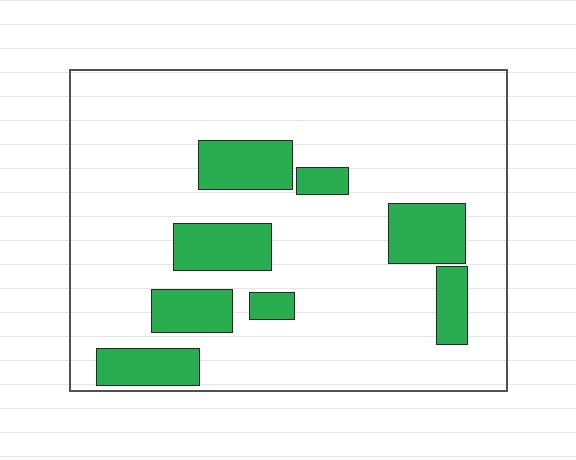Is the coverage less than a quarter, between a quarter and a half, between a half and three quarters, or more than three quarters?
Less than a quarter.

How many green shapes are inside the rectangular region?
8.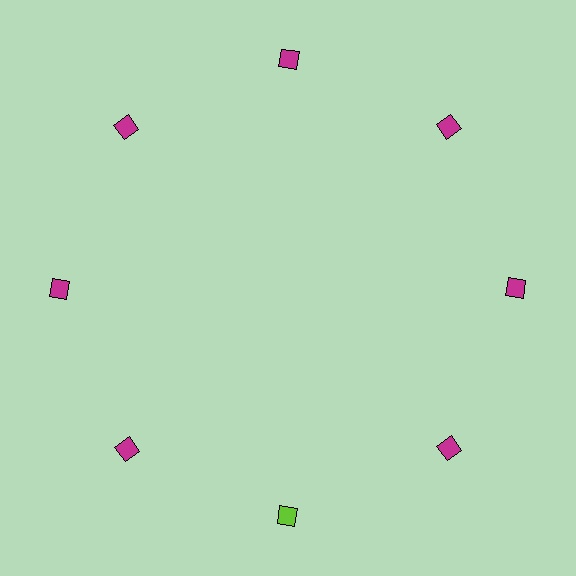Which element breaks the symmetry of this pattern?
The lime diamond at roughly the 6 o'clock position breaks the symmetry. All other shapes are magenta diamonds.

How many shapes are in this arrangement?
There are 8 shapes arranged in a ring pattern.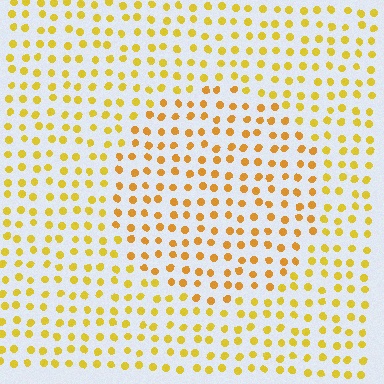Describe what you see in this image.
The image is filled with small yellow elements in a uniform arrangement. A circle-shaped region is visible where the elements are tinted to a slightly different hue, forming a subtle color boundary.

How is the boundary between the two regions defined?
The boundary is defined purely by a slight shift in hue (about 18 degrees). Spacing, size, and orientation are identical on both sides.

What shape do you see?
I see a circle.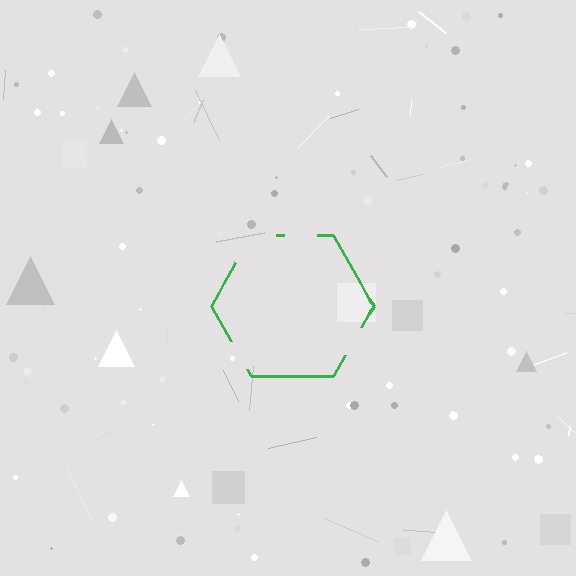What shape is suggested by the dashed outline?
The dashed outline suggests a hexagon.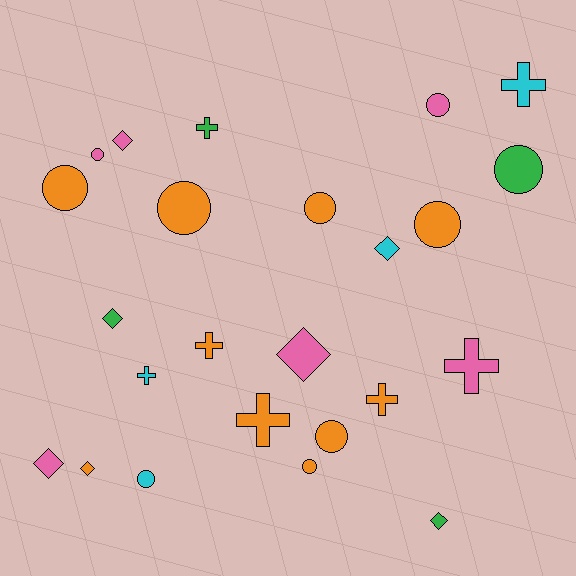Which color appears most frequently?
Orange, with 10 objects.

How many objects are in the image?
There are 24 objects.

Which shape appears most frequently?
Circle, with 10 objects.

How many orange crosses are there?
There are 3 orange crosses.